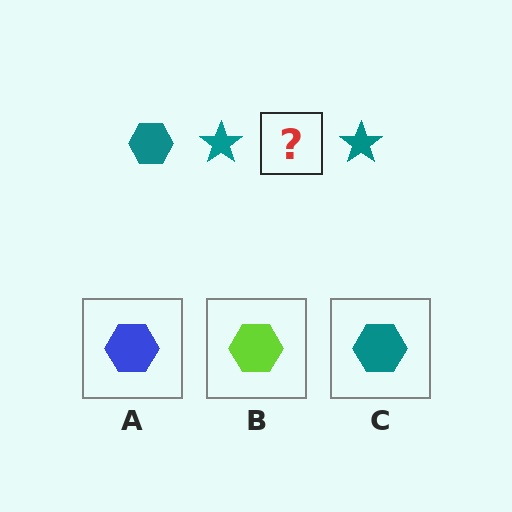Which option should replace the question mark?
Option C.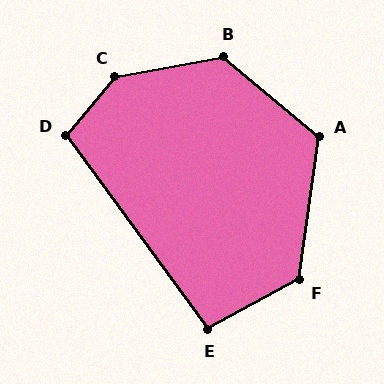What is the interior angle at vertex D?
Approximately 104 degrees (obtuse).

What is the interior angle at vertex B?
Approximately 130 degrees (obtuse).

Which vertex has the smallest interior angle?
E, at approximately 98 degrees.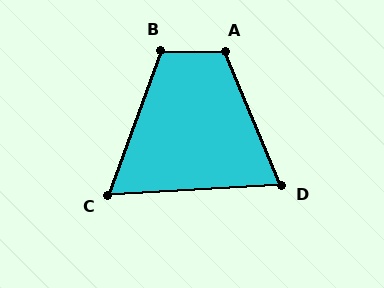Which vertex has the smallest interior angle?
C, at approximately 67 degrees.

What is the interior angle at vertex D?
Approximately 71 degrees (acute).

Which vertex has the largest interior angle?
A, at approximately 113 degrees.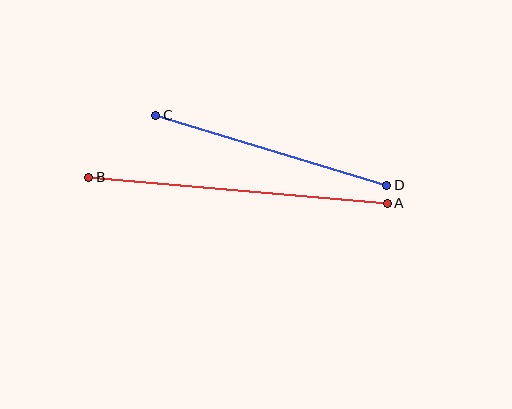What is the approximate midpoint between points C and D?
The midpoint is at approximately (271, 150) pixels.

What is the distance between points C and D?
The distance is approximately 242 pixels.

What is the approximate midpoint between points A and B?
The midpoint is at approximately (238, 190) pixels.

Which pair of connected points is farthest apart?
Points A and B are farthest apart.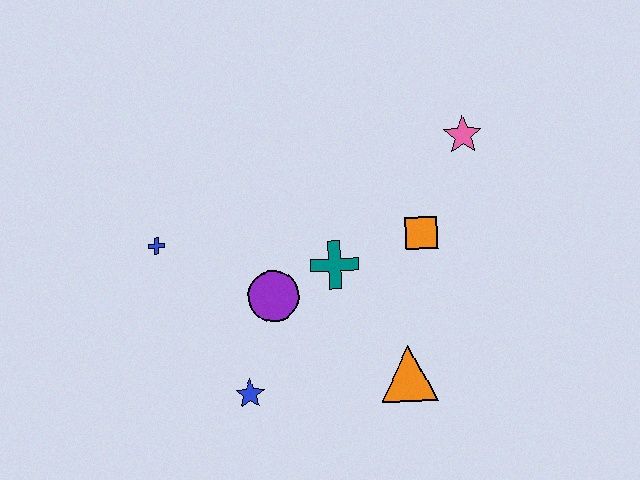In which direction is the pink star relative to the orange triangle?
The pink star is above the orange triangle.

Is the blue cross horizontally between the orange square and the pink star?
No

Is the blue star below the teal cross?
Yes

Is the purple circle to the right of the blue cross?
Yes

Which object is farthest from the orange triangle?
The blue cross is farthest from the orange triangle.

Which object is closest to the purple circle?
The teal cross is closest to the purple circle.